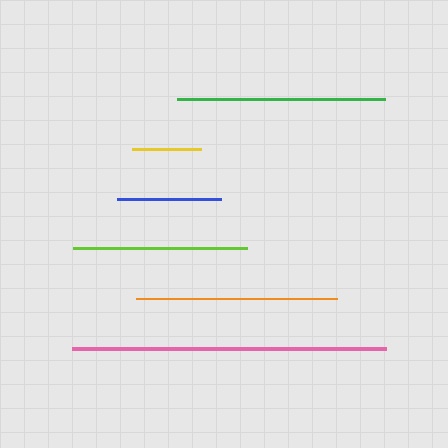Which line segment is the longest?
The pink line is the longest at approximately 314 pixels.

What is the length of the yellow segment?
The yellow segment is approximately 69 pixels long.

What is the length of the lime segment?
The lime segment is approximately 174 pixels long.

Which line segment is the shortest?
The yellow line is the shortest at approximately 69 pixels.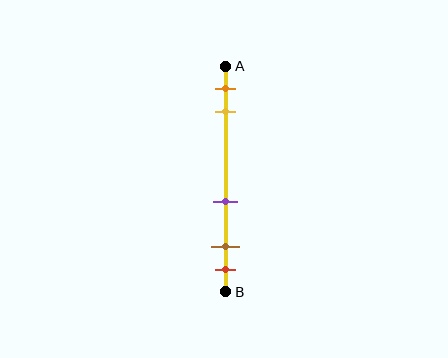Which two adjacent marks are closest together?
The brown and red marks are the closest adjacent pair.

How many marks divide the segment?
There are 5 marks dividing the segment.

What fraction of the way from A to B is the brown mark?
The brown mark is approximately 80% (0.8) of the way from A to B.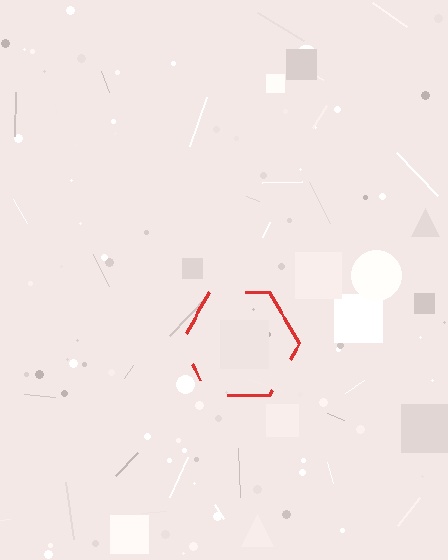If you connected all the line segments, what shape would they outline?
They would outline a hexagon.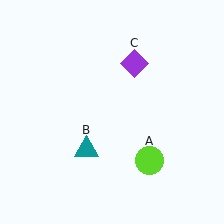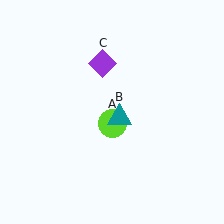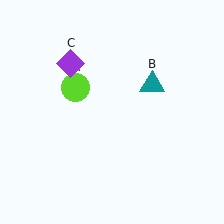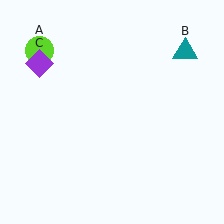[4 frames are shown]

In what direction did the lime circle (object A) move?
The lime circle (object A) moved up and to the left.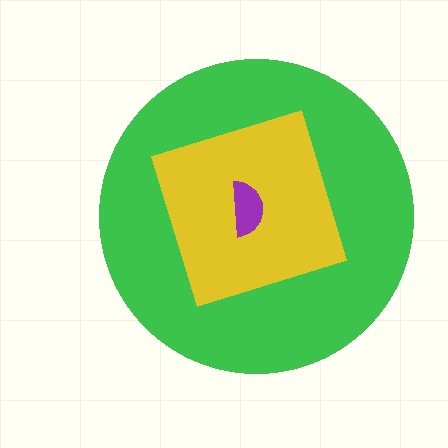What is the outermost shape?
The green circle.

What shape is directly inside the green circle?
The yellow diamond.